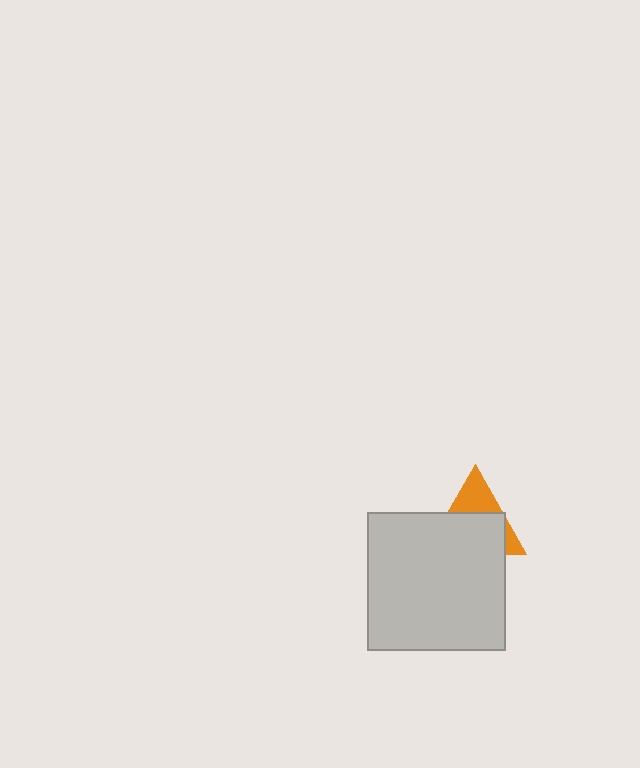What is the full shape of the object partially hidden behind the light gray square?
The partially hidden object is an orange triangle.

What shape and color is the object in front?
The object in front is a light gray square.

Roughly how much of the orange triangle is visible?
A small part of it is visible (roughly 36%).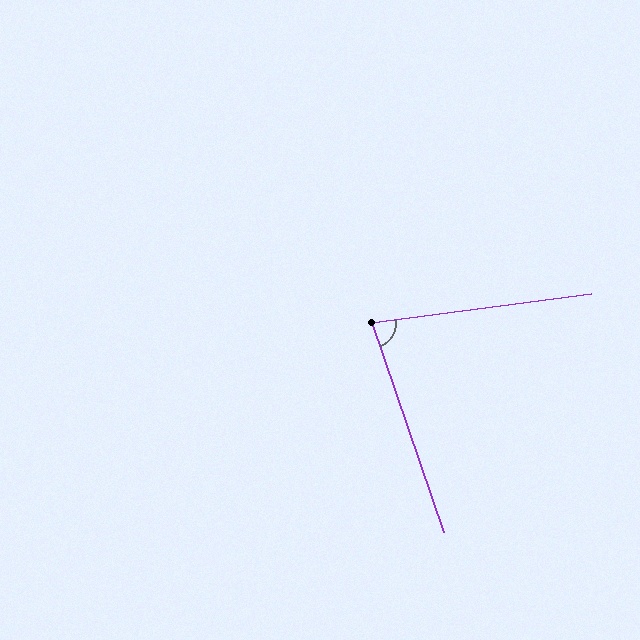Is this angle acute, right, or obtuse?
It is acute.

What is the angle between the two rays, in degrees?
Approximately 79 degrees.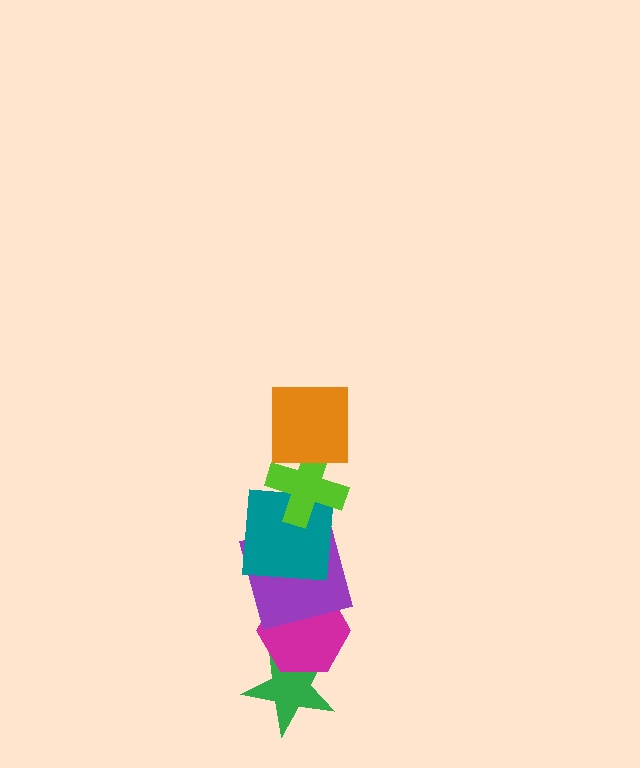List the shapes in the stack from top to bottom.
From top to bottom: the orange square, the lime cross, the teal square, the purple square, the magenta hexagon, the green star.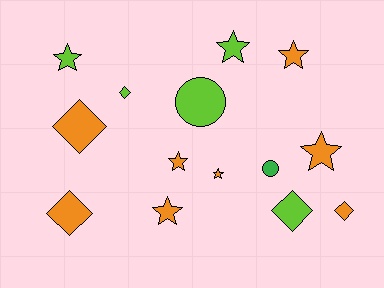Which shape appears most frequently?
Star, with 7 objects.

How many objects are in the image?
There are 14 objects.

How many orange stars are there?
There are 5 orange stars.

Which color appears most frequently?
Orange, with 8 objects.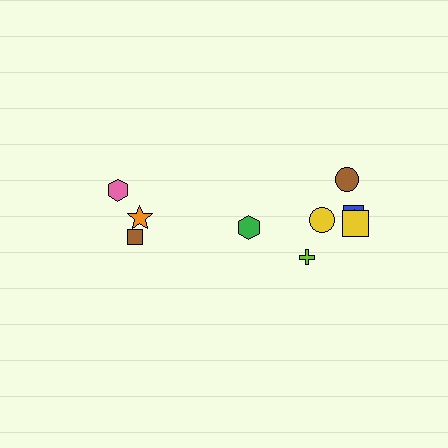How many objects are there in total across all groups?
There are 10 objects.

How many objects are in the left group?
There are 3 objects.